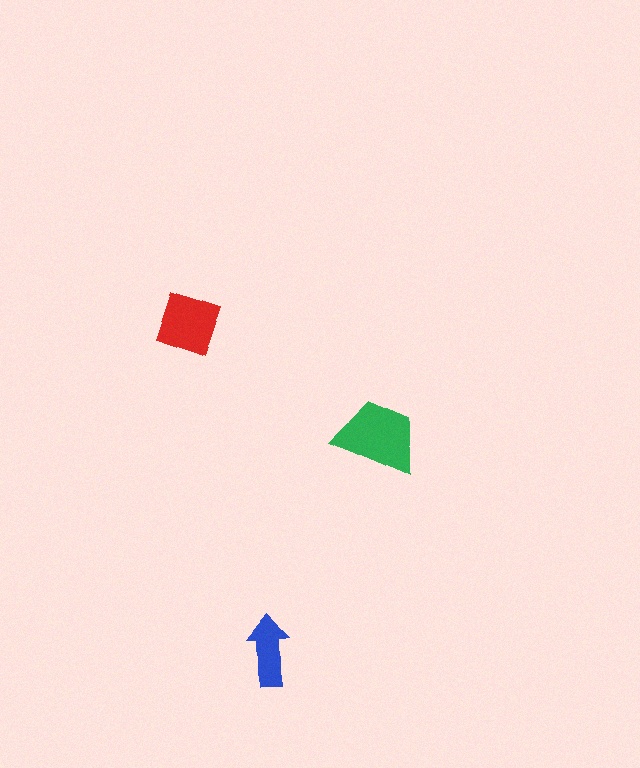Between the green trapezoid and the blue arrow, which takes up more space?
The green trapezoid.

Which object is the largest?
The green trapezoid.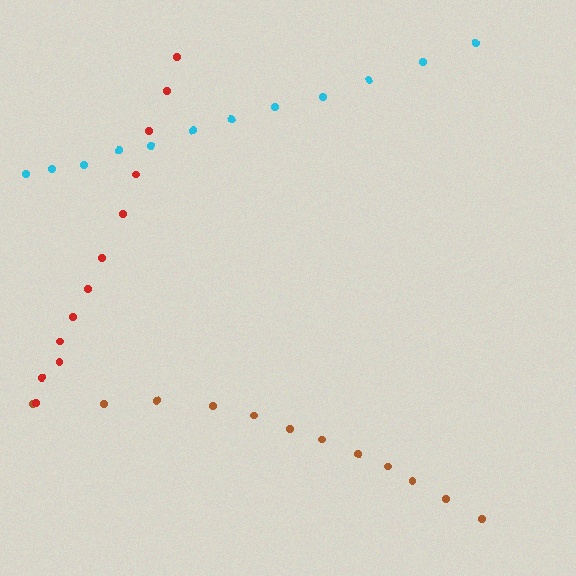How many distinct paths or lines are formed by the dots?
There are 3 distinct paths.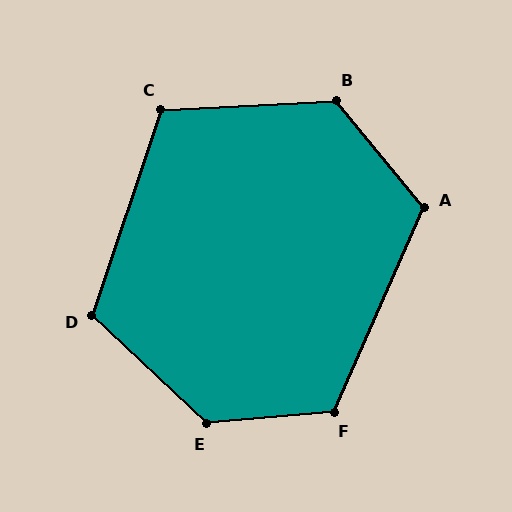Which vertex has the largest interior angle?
E, at approximately 132 degrees.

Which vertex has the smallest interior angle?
C, at approximately 111 degrees.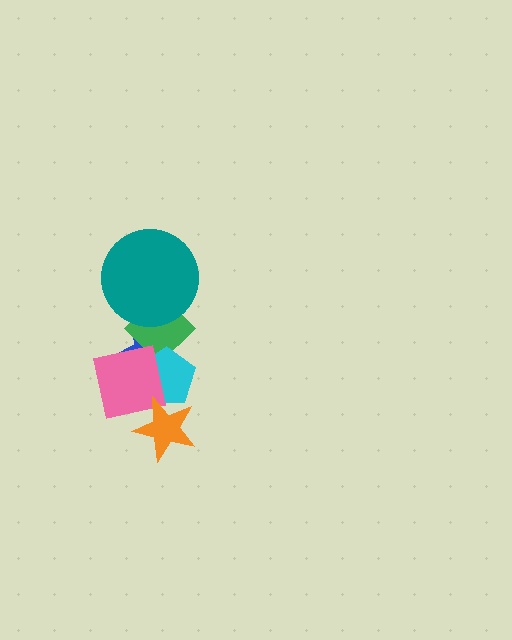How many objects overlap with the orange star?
1 object overlaps with the orange star.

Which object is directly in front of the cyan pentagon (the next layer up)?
The pink square is directly in front of the cyan pentagon.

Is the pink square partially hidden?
No, no other shape covers it.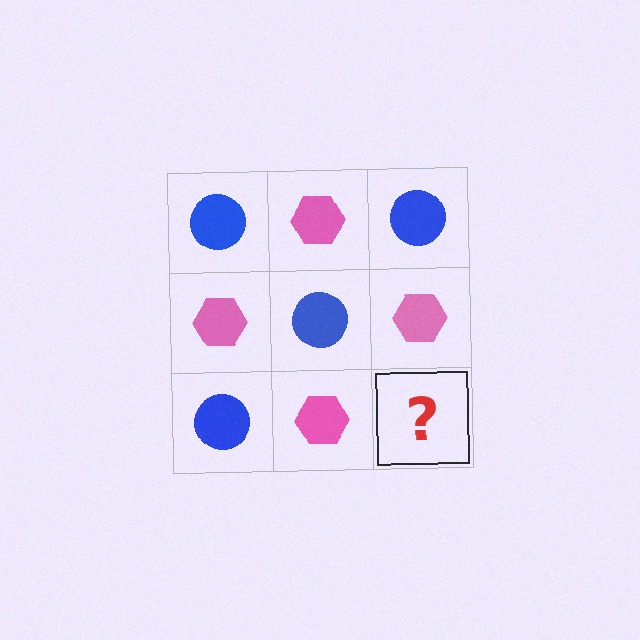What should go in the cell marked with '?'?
The missing cell should contain a blue circle.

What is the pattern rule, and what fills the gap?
The rule is that it alternates blue circle and pink hexagon in a checkerboard pattern. The gap should be filled with a blue circle.